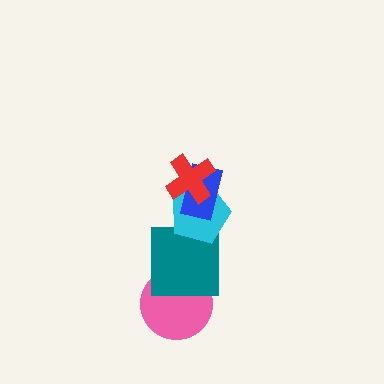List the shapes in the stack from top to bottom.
From top to bottom: the red cross, the blue rectangle, the cyan pentagon, the teal square, the pink circle.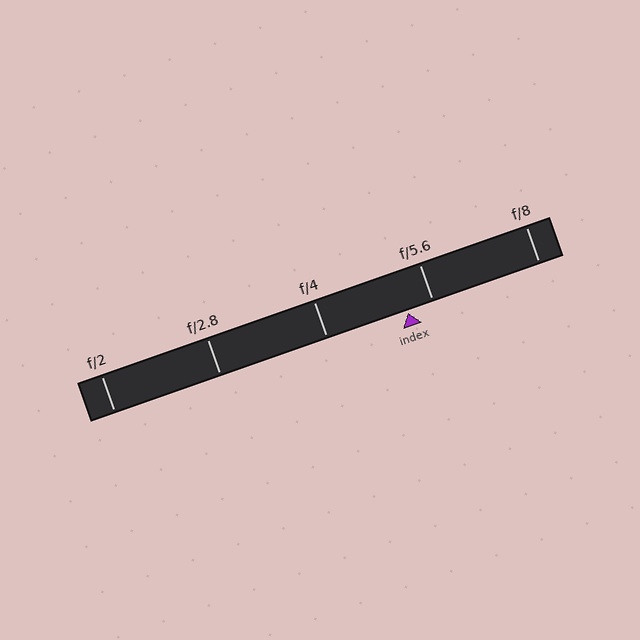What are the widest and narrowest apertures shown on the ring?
The widest aperture shown is f/2 and the narrowest is f/8.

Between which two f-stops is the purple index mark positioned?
The index mark is between f/4 and f/5.6.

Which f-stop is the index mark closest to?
The index mark is closest to f/5.6.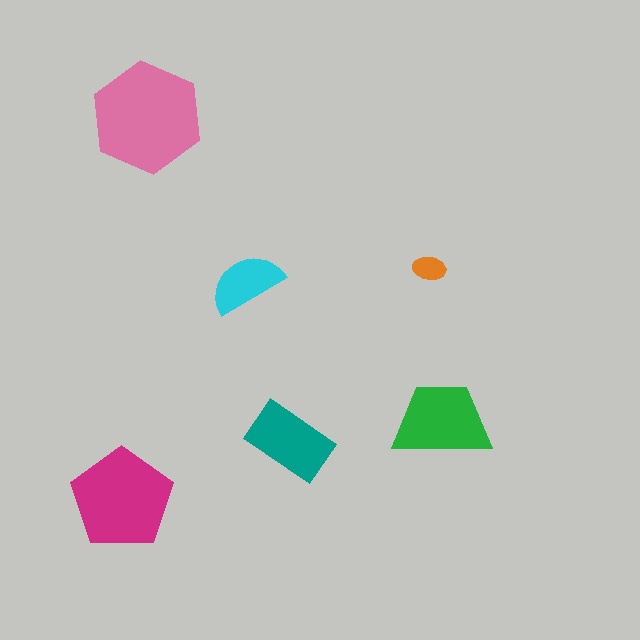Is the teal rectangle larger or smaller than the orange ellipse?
Larger.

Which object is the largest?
The pink hexagon.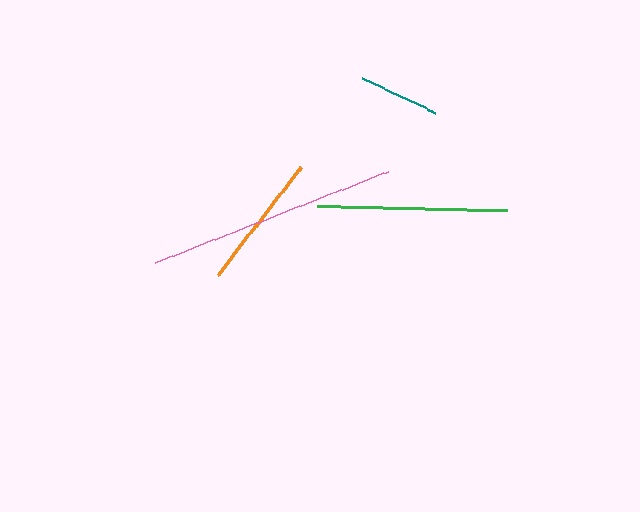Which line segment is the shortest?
The teal line is the shortest at approximately 81 pixels.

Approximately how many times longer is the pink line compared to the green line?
The pink line is approximately 1.3 times the length of the green line.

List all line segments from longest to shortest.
From longest to shortest: pink, green, orange, teal.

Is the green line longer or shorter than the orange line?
The green line is longer than the orange line.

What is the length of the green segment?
The green segment is approximately 190 pixels long.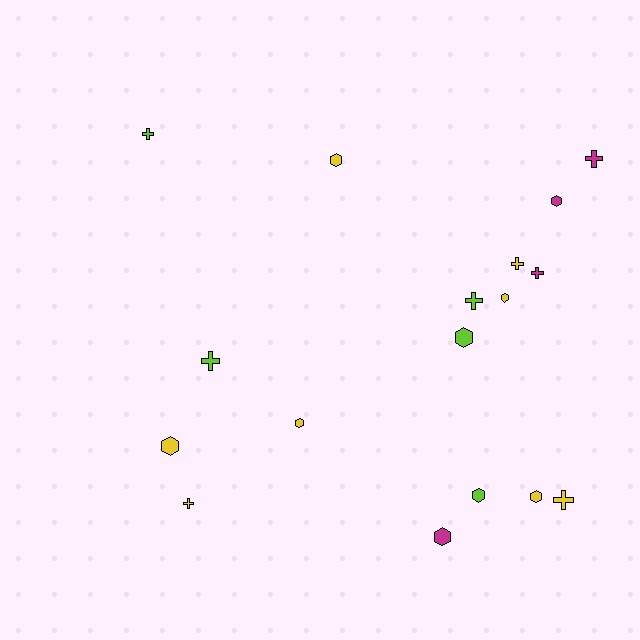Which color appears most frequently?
Yellow, with 8 objects.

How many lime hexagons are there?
There are 2 lime hexagons.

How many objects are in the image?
There are 17 objects.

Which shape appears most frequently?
Hexagon, with 9 objects.